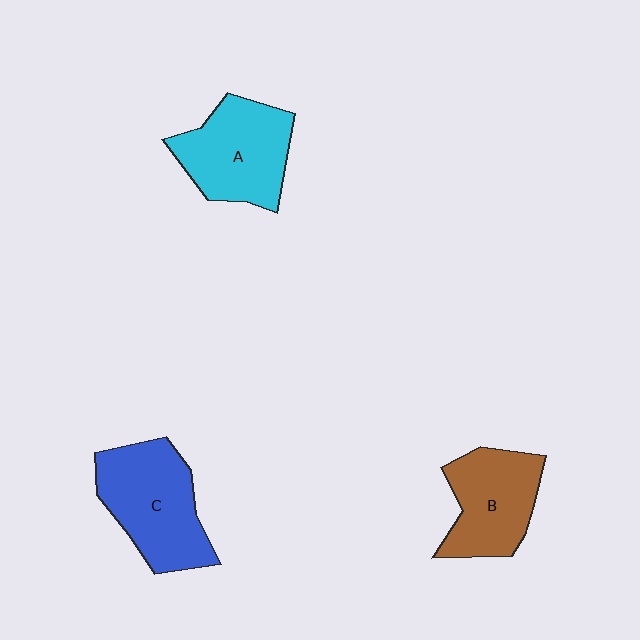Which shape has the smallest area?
Shape B (brown).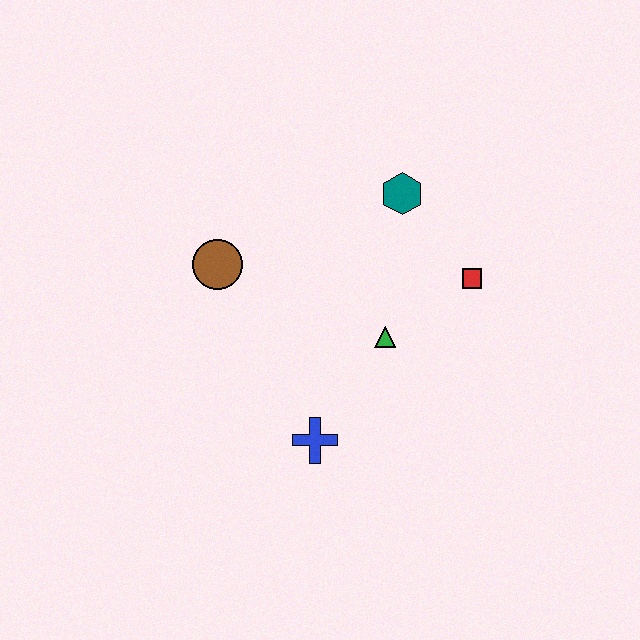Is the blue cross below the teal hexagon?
Yes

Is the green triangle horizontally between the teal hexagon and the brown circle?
Yes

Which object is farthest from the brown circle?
The red square is farthest from the brown circle.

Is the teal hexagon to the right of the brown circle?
Yes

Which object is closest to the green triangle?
The red square is closest to the green triangle.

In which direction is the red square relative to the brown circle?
The red square is to the right of the brown circle.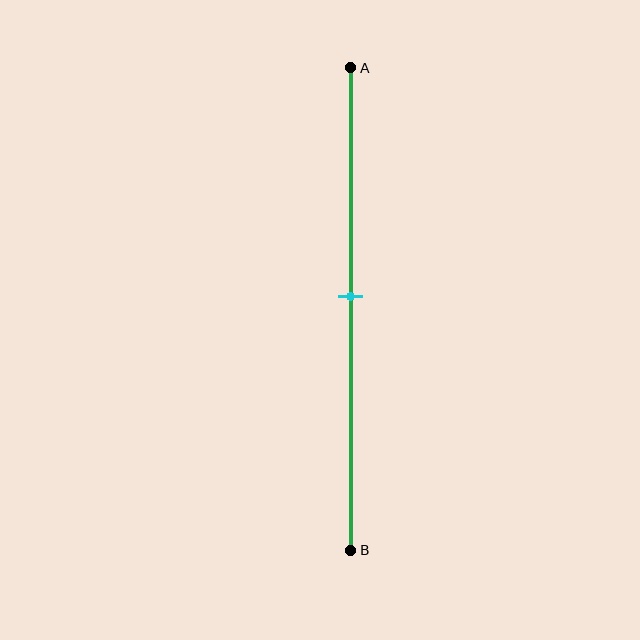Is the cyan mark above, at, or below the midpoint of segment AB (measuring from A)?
The cyan mark is approximately at the midpoint of segment AB.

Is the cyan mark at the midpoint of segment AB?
Yes, the mark is approximately at the midpoint.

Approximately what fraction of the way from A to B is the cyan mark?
The cyan mark is approximately 45% of the way from A to B.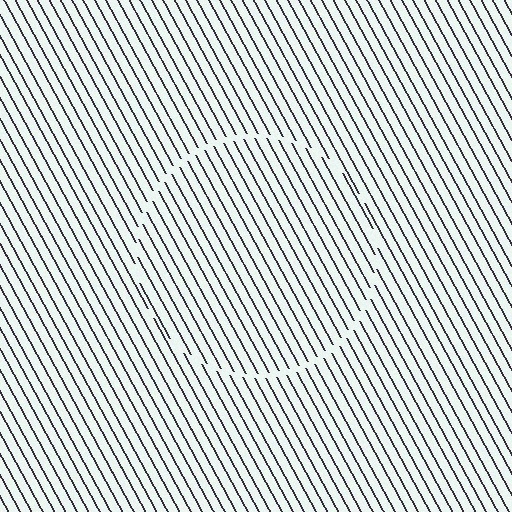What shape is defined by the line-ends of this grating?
An illusory circle. The interior of the shape contains the same grating, shifted by half a period — the contour is defined by the phase discontinuity where line-ends from the inner and outer gratings abut.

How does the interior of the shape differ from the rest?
The interior of the shape contains the same grating, shifted by half a period — the contour is defined by the phase discontinuity where line-ends from the inner and outer gratings abut.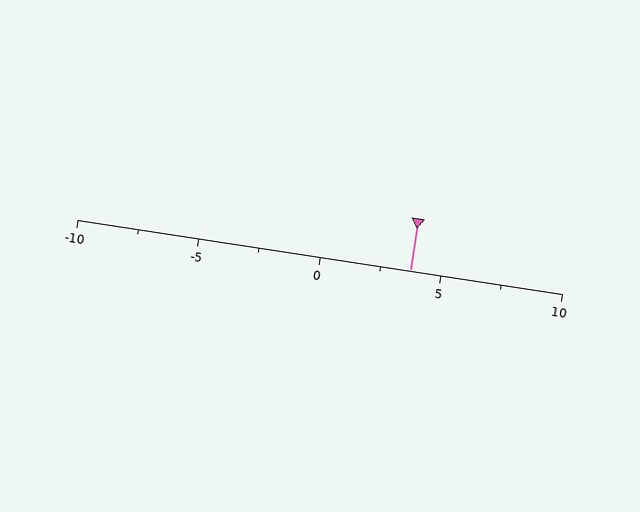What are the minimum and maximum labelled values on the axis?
The axis runs from -10 to 10.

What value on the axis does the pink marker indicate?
The marker indicates approximately 3.8.